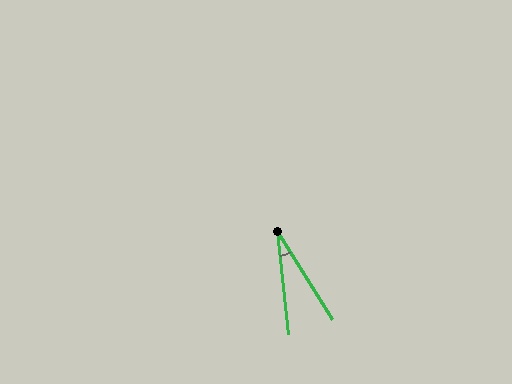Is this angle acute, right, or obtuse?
It is acute.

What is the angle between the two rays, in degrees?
Approximately 26 degrees.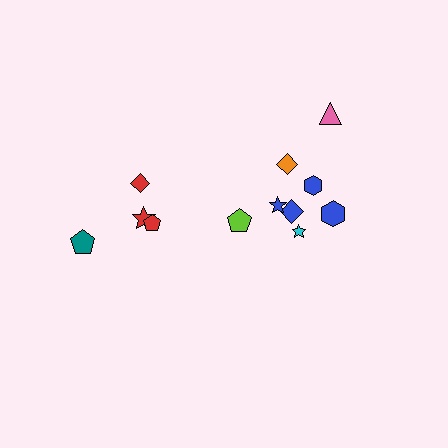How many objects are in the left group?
There are 4 objects.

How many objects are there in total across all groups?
There are 12 objects.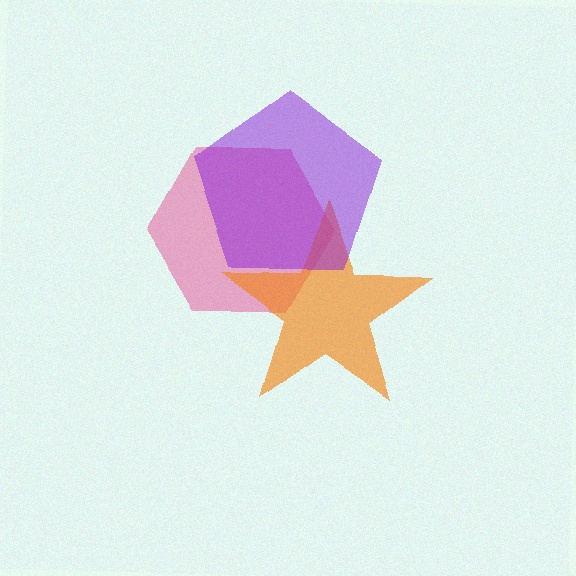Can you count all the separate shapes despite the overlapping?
Yes, there are 3 separate shapes.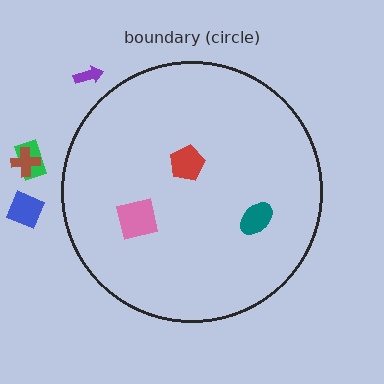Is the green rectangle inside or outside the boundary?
Outside.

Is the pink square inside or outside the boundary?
Inside.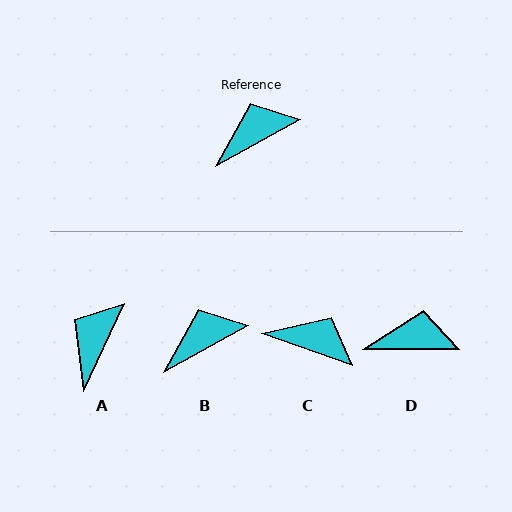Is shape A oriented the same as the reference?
No, it is off by about 37 degrees.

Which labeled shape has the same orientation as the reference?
B.